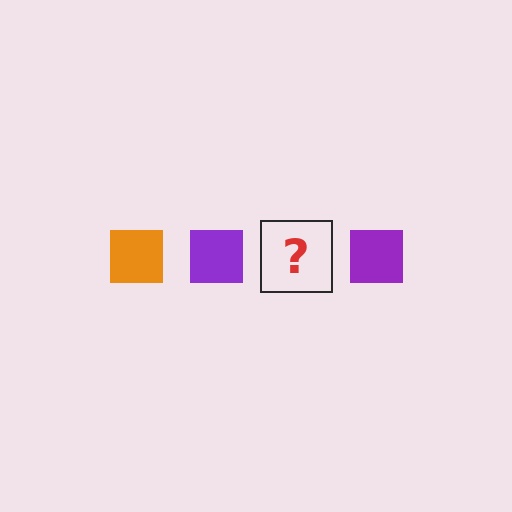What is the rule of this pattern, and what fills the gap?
The rule is that the pattern cycles through orange, purple squares. The gap should be filled with an orange square.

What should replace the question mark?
The question mark should be replaced with an orange square.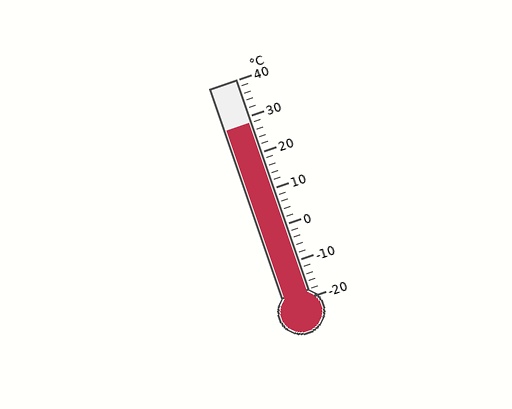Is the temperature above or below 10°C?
The temperature is above 10°C.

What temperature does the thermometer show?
The thermometer shows approximately 28°C.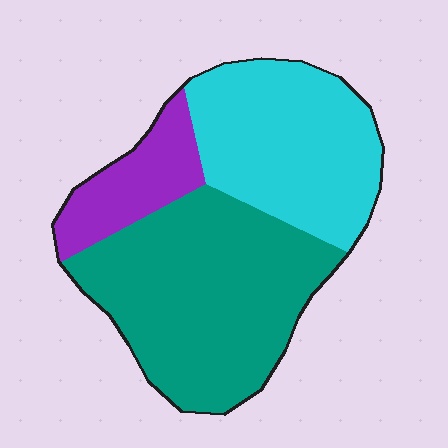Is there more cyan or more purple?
Cyan.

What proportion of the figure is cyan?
Cyan takes up about three eighths (3/8) of the figure.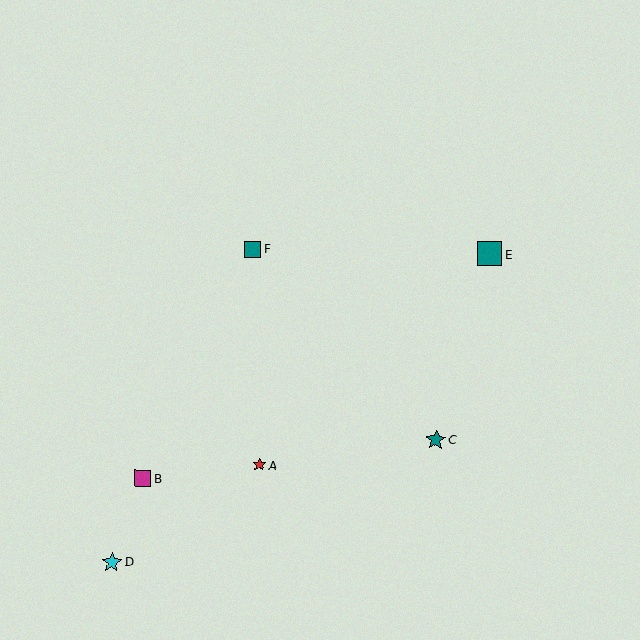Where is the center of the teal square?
The center of the teal square is at (253, 249).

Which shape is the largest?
The teal square (labeled E) is the largest.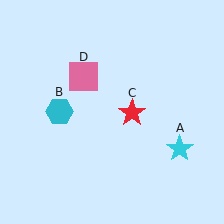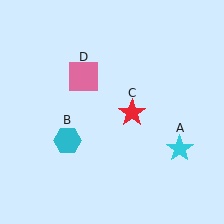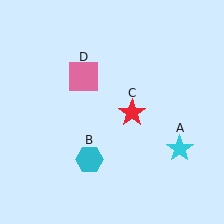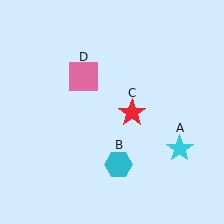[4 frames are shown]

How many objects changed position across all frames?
1 object changed position: cyan hexagon (object B).